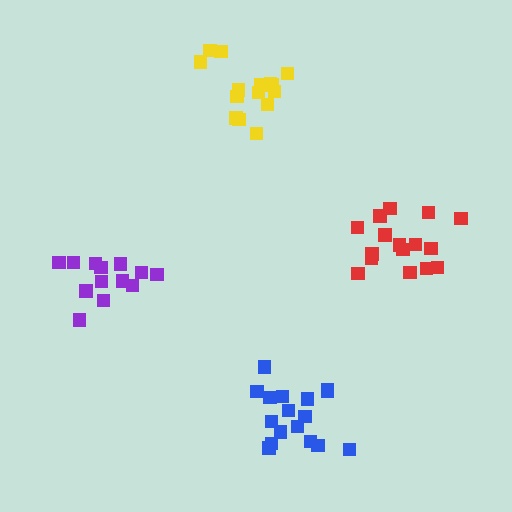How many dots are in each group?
Group 1: 13 dots, Group 2: 17 dots, Group 3: 15 dots, Group 4: 16 dots (61 total).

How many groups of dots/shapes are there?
There are 4 groups.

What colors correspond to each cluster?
The clusters are colored: purple, blue, yellow, red.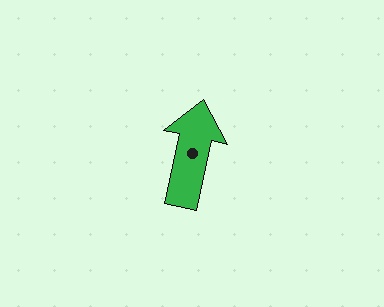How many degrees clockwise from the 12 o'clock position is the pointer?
Approximately 12 degrees.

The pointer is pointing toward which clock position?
Roughly 12 o'clock.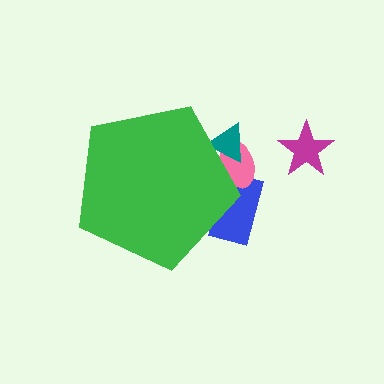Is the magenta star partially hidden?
No, the magenta star is fully visible.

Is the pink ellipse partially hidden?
Yes, the pink ellipse is partially hidden behind the green pentagon.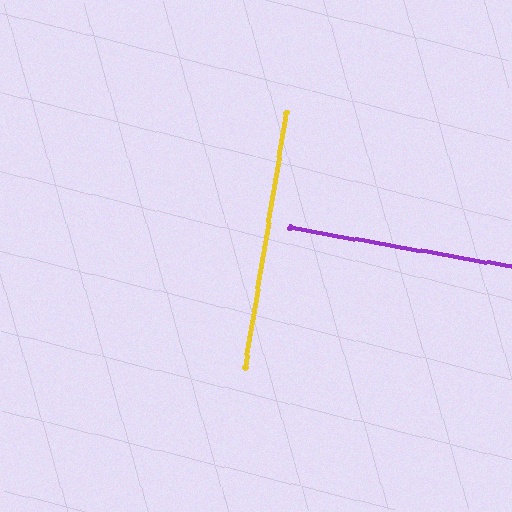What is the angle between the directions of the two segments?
Approximately 89 degrees.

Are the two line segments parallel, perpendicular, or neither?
Perpendicular — they meet at approximately 89°.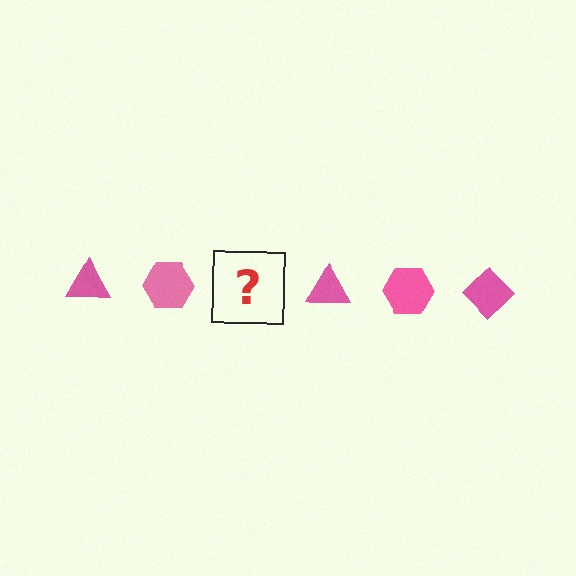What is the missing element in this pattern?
The missing element is a pink diamond.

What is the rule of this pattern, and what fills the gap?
The rule is that the pattern cycles through triangle, hexagon, diamond shapes in pink. The gap should be filled with a pink diamond.